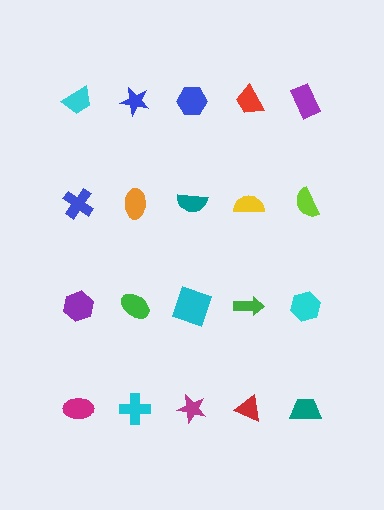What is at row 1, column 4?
A red trapezoid.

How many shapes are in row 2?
5 shapes.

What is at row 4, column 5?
A teal trapezoid.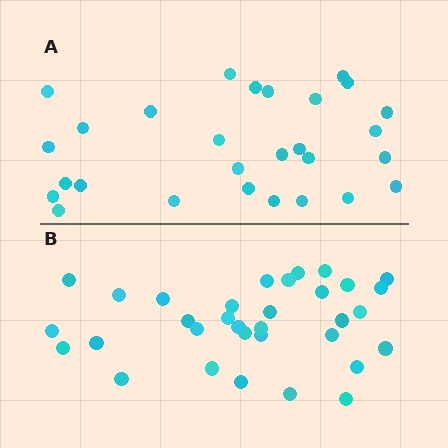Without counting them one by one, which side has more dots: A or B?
Region B (the bottom region) has more dots.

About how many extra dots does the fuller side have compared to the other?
Region B has about 5 more dots than region A.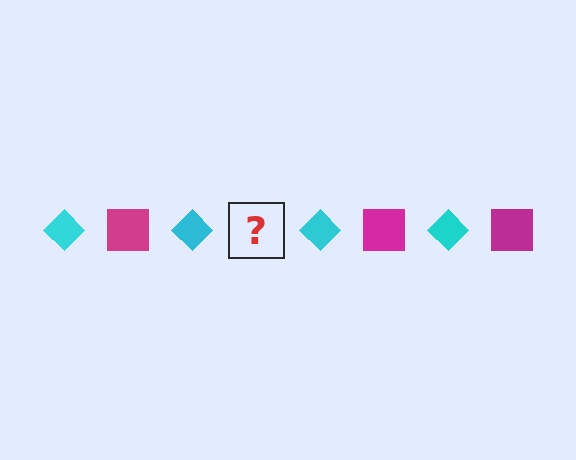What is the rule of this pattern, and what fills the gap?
The rule is that the pattern alternates between cyan diamond and magenta square. The gap should be filled with a magenta square.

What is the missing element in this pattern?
The missing element is a magenta square.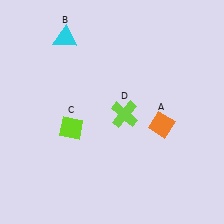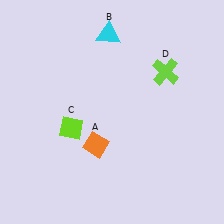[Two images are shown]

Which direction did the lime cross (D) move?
The lime cross (D) moved up.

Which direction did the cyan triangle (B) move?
The cyan triangle (B) moved right.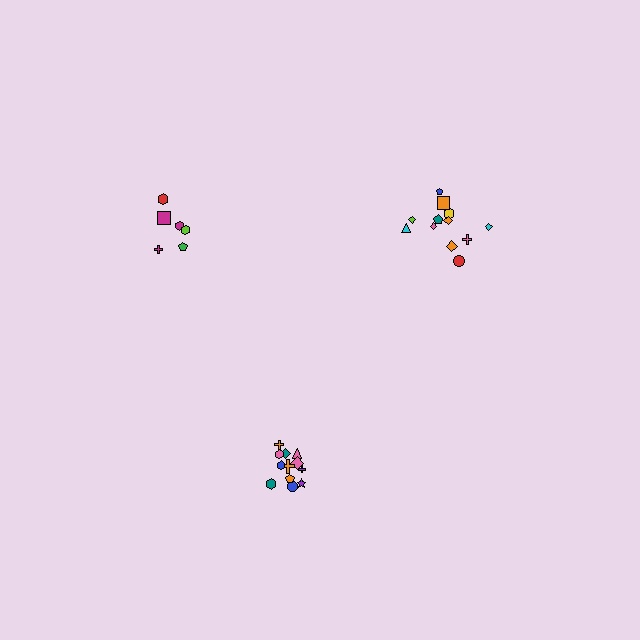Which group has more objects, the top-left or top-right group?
The top-right group.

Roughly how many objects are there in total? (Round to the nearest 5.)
Roughly 30 objects in total.